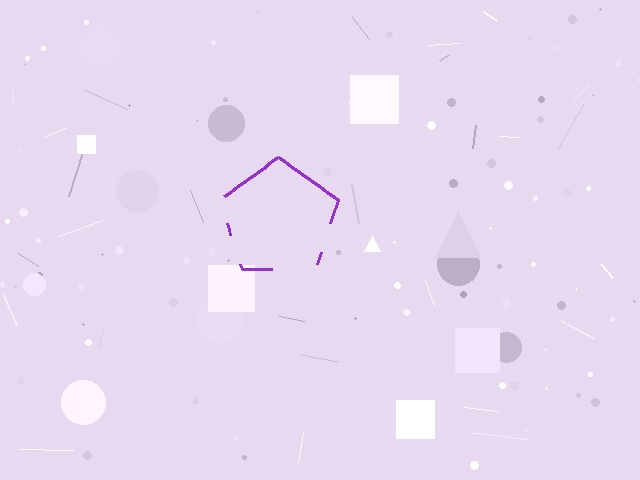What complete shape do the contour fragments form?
The contour fragments form a pentagon.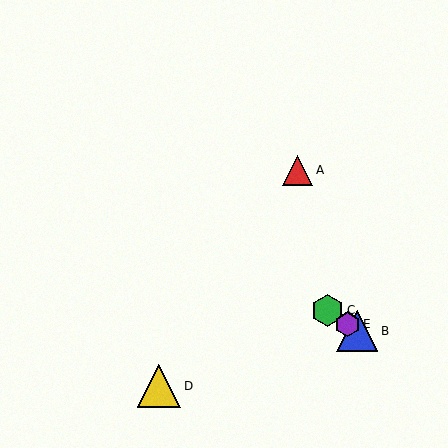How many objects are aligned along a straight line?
3 objects (B, C, E) are aligned along a straight line.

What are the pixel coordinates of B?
Object B is at (357, 331).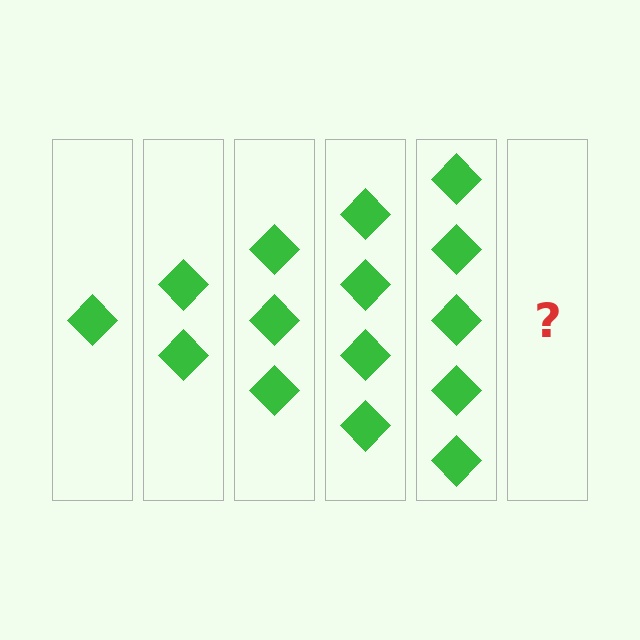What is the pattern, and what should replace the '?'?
The pattern is that each step adds one more diamond. The '?' should be 6 diamonds.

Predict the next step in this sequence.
The next step is 6 diamonds.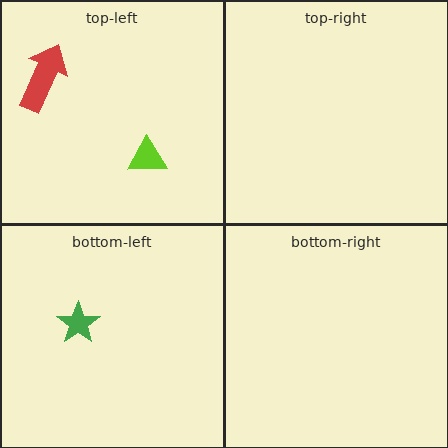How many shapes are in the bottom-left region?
1.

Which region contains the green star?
The bottom-left region.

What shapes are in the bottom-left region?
The green star.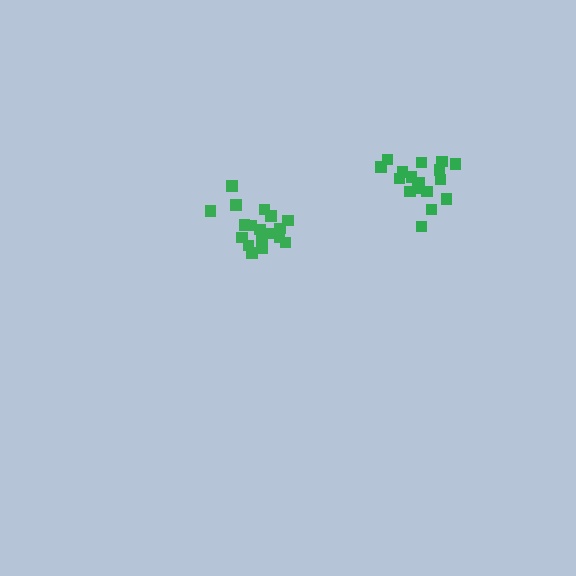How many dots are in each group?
Group 1: 17 dots, Group 2: 18 dots (35 total).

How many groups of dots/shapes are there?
There are 2 groups.